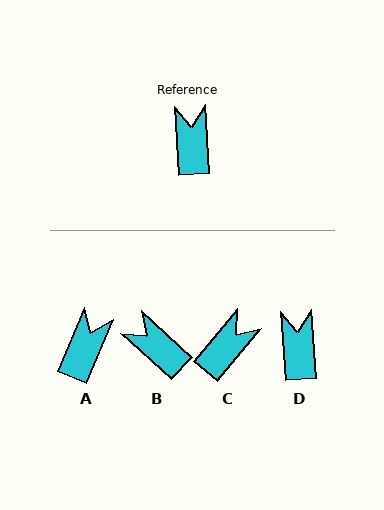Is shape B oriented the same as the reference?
No, it is off by about 44 degrees.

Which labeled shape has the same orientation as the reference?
D.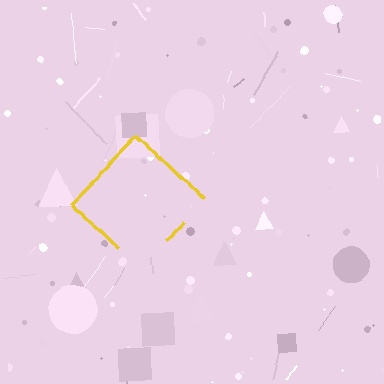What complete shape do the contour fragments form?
The contour fragments form a diamond.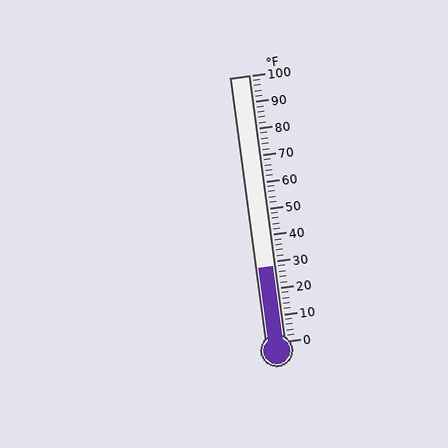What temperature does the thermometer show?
The thermometer shows approximately 28°F.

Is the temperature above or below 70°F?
The temperature is below 70°F.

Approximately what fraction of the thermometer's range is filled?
The thermometer is filled to approximately 30% of its range.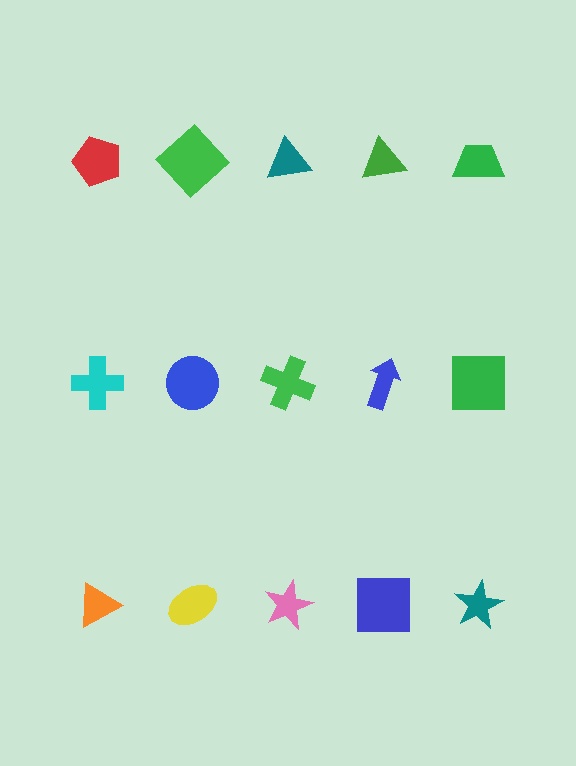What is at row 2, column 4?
A blue arrow.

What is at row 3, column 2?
A yellow ellipse.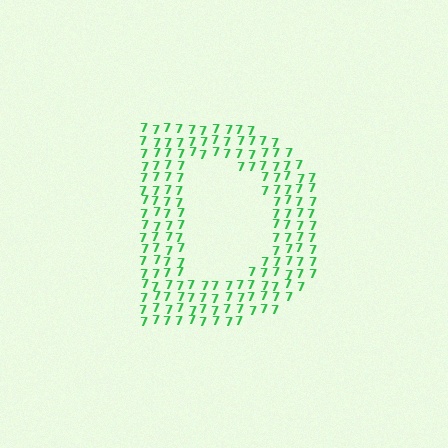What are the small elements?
The small elements are digit 7's.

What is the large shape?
The large shape is the letter D.